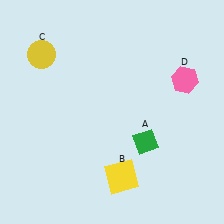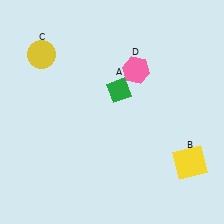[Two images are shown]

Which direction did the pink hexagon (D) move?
The pink hexagon (D) moved left.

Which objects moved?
The objects that moved are: the green diamond (A), the yellow square (B), the pink hexagon (D).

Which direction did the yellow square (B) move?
The yellow square (B) moved right.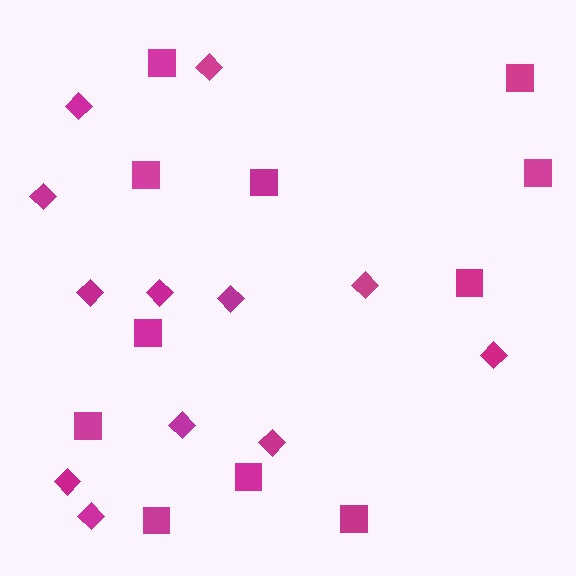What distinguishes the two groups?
There are 2 groups: one group of diamonds (12) and one group of squares (11).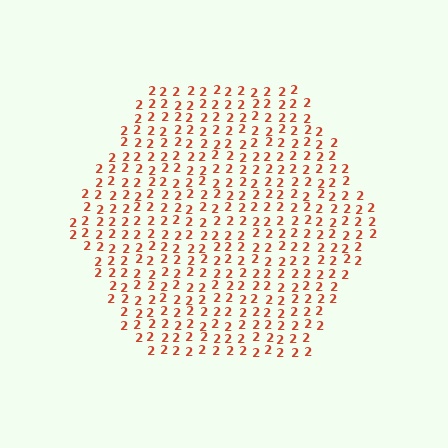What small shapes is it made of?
It is made of small digit 2's.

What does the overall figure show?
The overall figure shows a hexagon.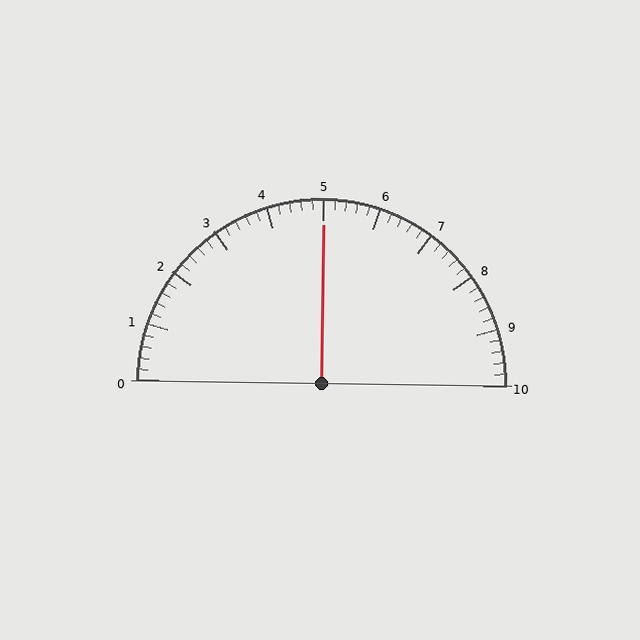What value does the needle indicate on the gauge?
The needle indicates approximately 5.0.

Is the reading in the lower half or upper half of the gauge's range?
The reading is in the upper half of the range (0 to 10).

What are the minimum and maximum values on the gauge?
The gauge ranges from 0 to 10.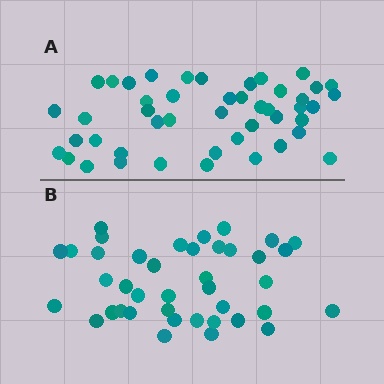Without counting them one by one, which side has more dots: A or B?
Region A (the top region) has more dots.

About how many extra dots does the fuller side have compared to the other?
Region A has about 6 more dots than region B.